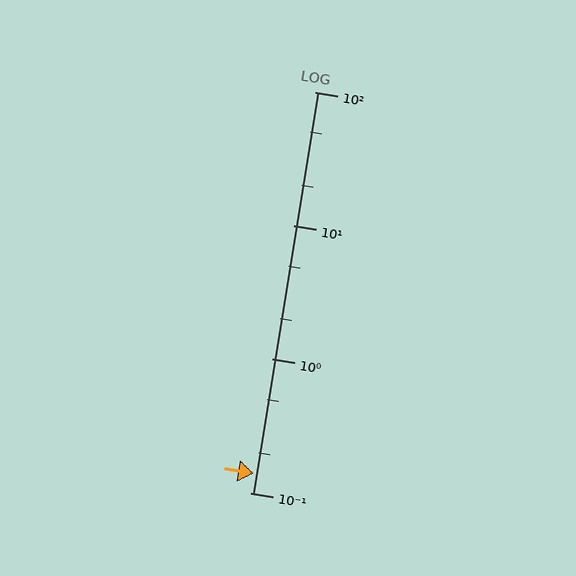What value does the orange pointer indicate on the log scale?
The pointer indicates approximately 0.14.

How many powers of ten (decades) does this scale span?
The scale spans 3 decades, from 0.1 to 100.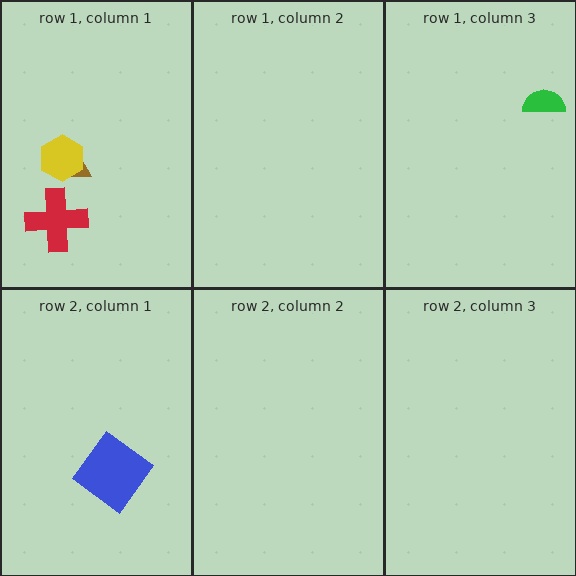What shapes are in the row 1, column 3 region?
The green semicircle.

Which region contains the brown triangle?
The row 1, column 1 region.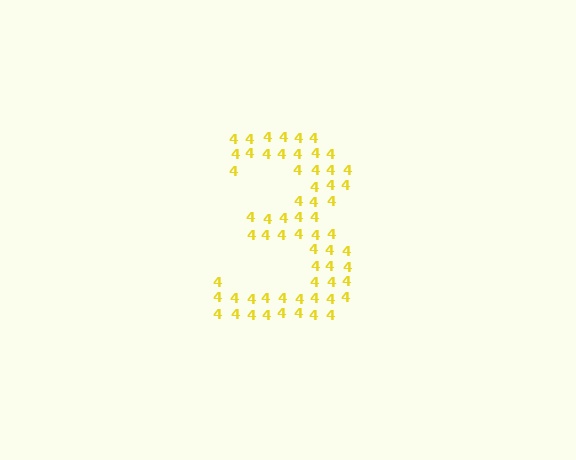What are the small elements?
The small elements are digit 4's.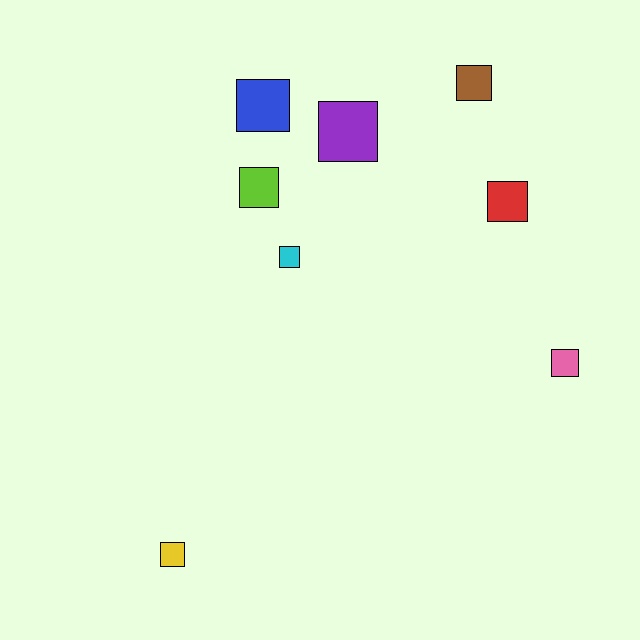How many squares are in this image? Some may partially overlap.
There are 8 squares.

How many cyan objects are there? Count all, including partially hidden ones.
There is 1 cyan object.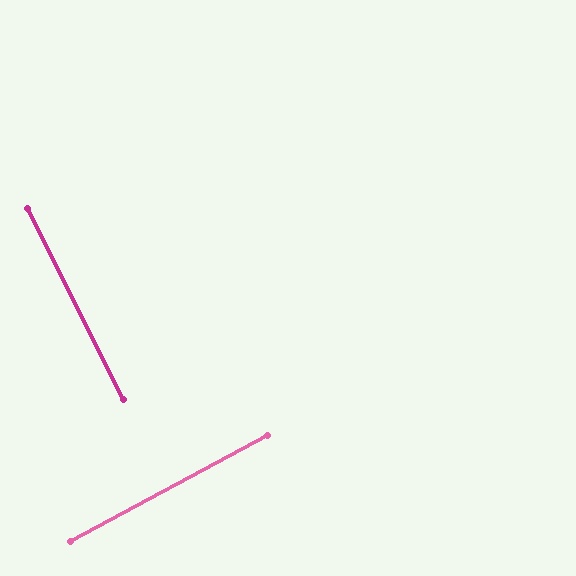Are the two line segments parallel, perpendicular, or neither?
Perpendicular — they meet at approximately 88°.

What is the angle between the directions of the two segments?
Approximately 88 degrees.